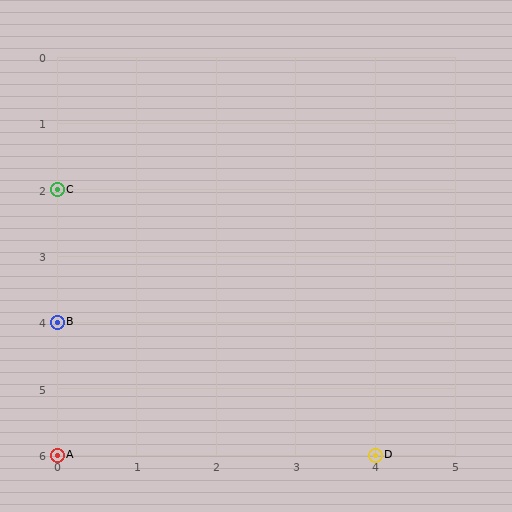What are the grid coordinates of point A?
Point A is at grid coordinates (0, 6).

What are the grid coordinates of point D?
Point D is at grid coordinates (4, 6).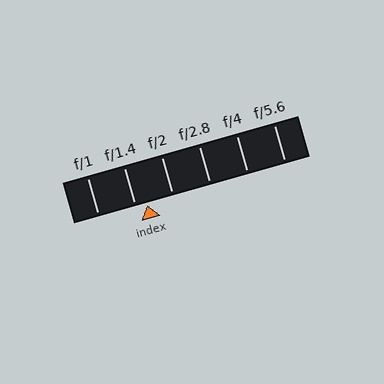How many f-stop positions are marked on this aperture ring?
There are 6 f-stop positions marked.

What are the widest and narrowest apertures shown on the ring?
The widest aperture shown is f/1 and the narrowest is f/5.6.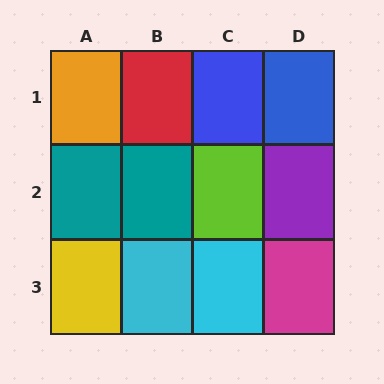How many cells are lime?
1 cell is lime.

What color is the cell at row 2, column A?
Teal.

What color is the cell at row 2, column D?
Purple.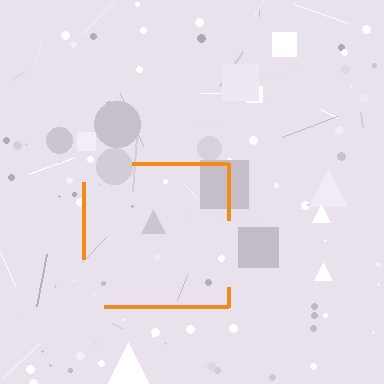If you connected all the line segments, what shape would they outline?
They would outline a square.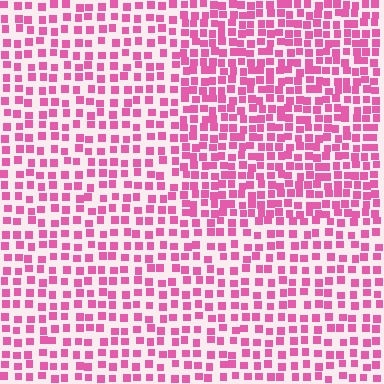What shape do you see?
I see a rectangle.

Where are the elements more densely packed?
The elements are more densely packed inside the rectangle boundary.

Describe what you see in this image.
The image contains small pink elements arranged at two different densities. A rectangle-shaped region is visible where the elements are more densely packed than the surrounding area.